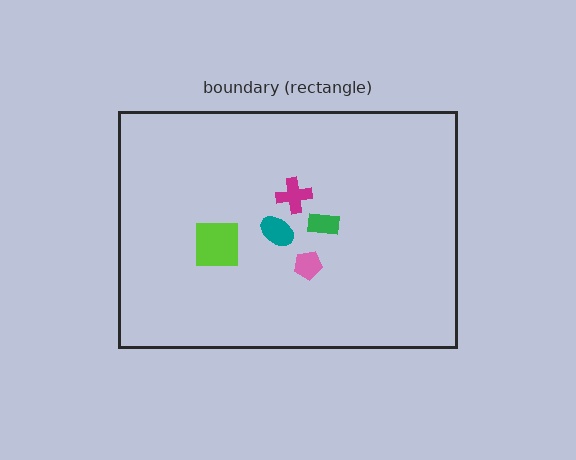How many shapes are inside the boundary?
5 inside, 0 outside.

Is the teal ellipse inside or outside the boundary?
Inside.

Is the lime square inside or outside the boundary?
Inside.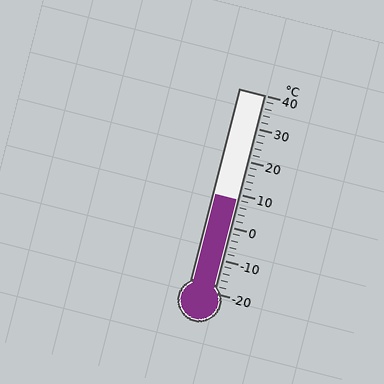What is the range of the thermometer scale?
The thermometer scale ranges from -20°C to 40°C.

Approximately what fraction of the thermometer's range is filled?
The thermometer is filled to approximately 45% of its range.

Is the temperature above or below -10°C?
The temperature is above -10°C.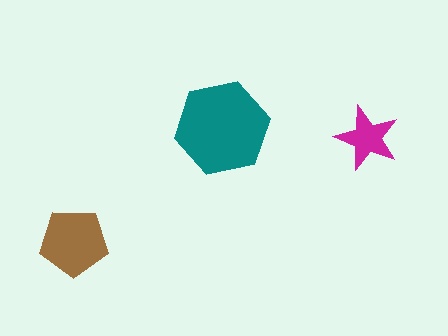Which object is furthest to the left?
The brown pentagon is leftmost.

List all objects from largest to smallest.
The teal hexagon, the brown pentagon, the magenta star.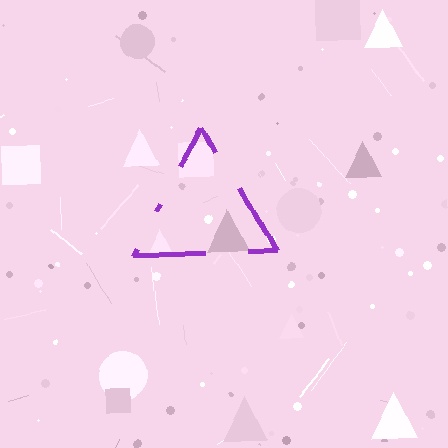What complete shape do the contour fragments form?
The contour fragments form a triangle.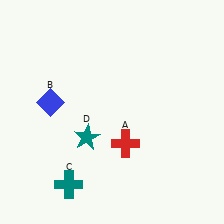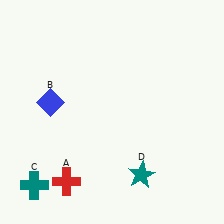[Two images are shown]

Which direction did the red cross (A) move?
The red cross (A) moved left.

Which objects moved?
The objects that moved are: the red cross (A), the teal cross (C), the teal star (D).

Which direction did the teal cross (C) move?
The teal cross (C) moved left.